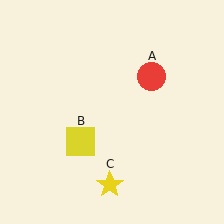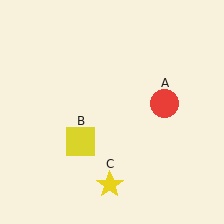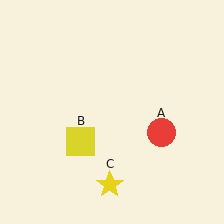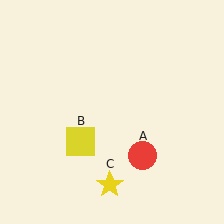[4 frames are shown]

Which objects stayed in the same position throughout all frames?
Yellow square (object B) and yellow star (object C) remained stationary.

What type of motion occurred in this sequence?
The red circle (object A) rotated clockwise around the center of the scene.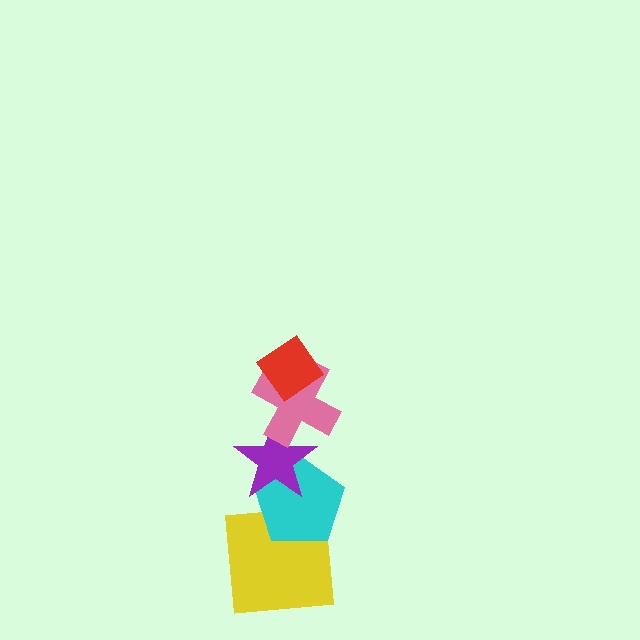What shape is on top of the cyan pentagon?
The purple star is on top of the cyan pentagon.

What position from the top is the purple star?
The purple star is 3rd from the top.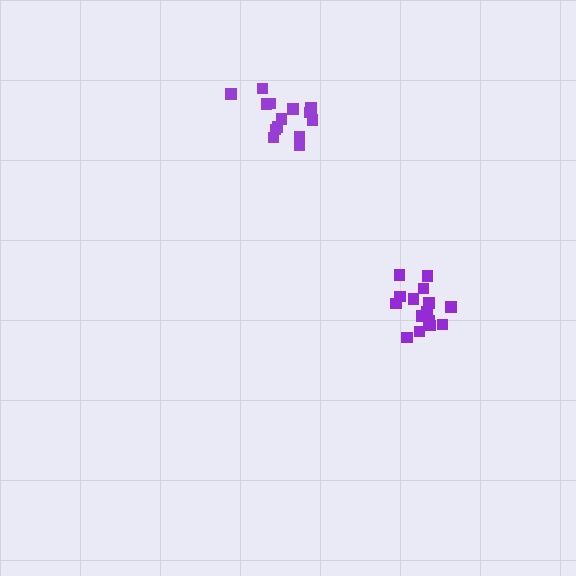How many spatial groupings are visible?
There are 2 spatial groupings.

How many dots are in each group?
Group 1: 14 dots, Group 2: 15 dots (29 total).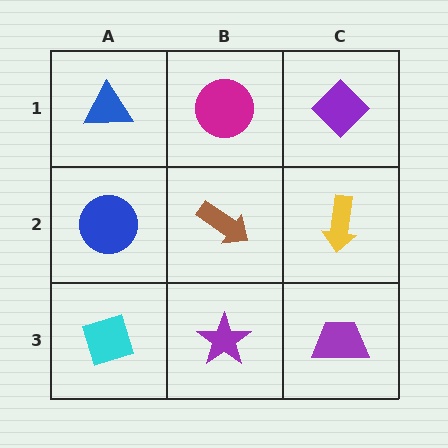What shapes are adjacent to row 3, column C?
A yellow arrow (row 2, column C), a purple star (row 3, column B).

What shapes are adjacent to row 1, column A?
A blue circle (row 2, column A), a magenta circle (row 1, column B).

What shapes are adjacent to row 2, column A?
A blue triangle (row 1, column A), a cyan diamond (row 3, column A), a brown arrow (row 2, column B).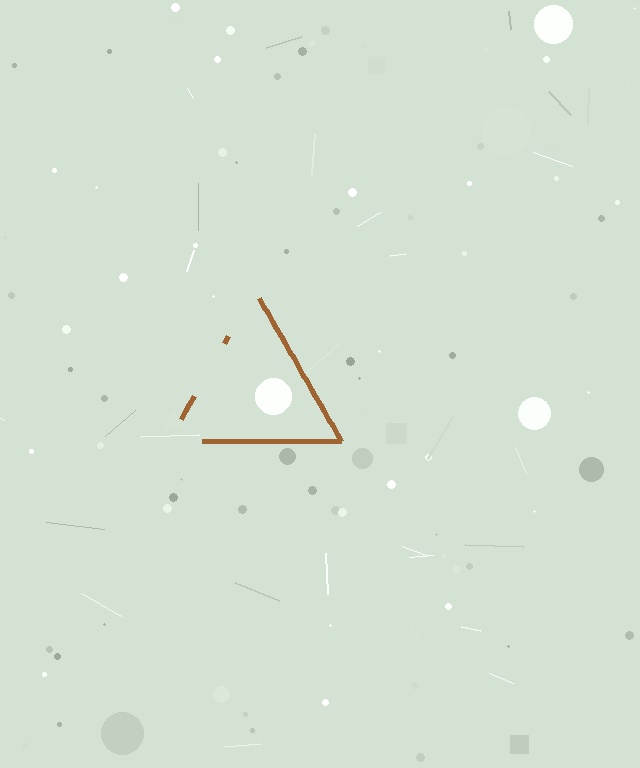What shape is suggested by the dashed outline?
The dashed outline suggests a triangle.